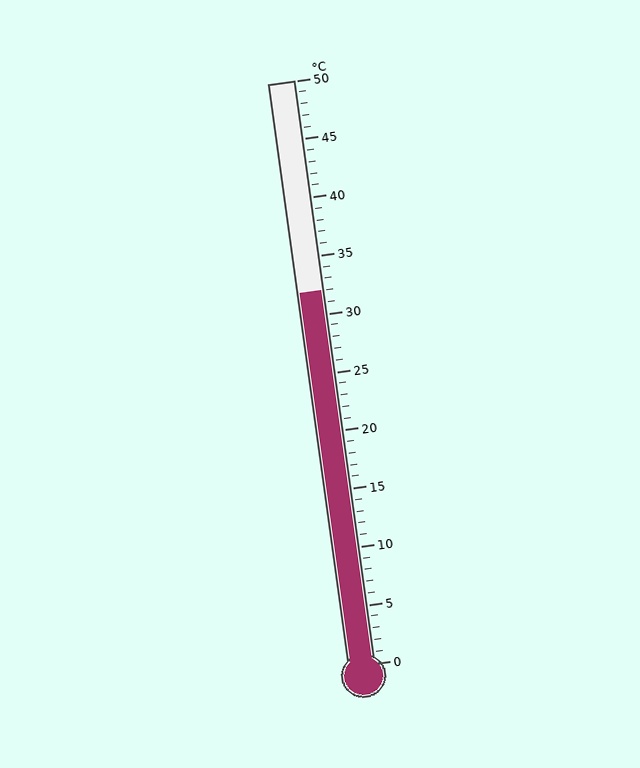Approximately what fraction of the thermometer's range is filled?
The thermometer is filled to approximately 65% of its range.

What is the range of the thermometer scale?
The thermometer scale ranges from 0°C to 50°C.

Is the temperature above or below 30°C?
The temperature is above 30°C.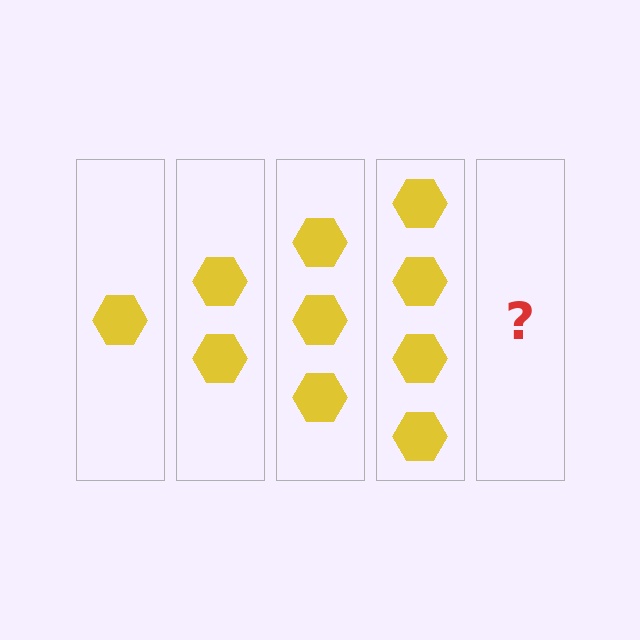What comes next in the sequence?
The next element should be 5 hexagons.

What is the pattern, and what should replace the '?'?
The pattern is that each step adds one more hexagon. The '?' should be 5 hexagons.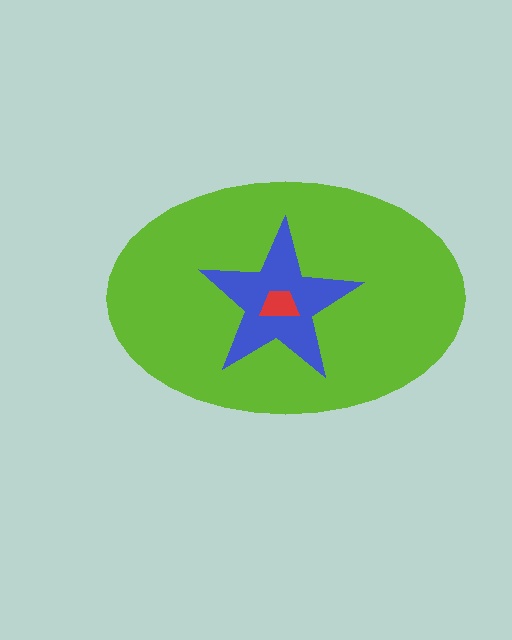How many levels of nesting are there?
3.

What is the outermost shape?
The lime ellipse.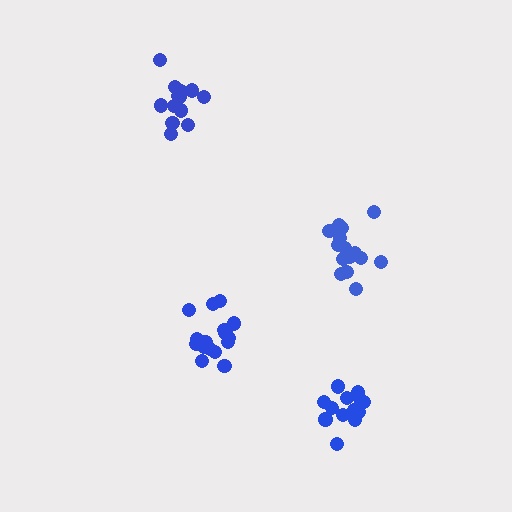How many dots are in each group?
Group 1: 13 dots, Group 2: 16 dots, Group 3: 16 dots, Group 4: 13 dots (58 total).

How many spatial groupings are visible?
There are 4 spatial groupings.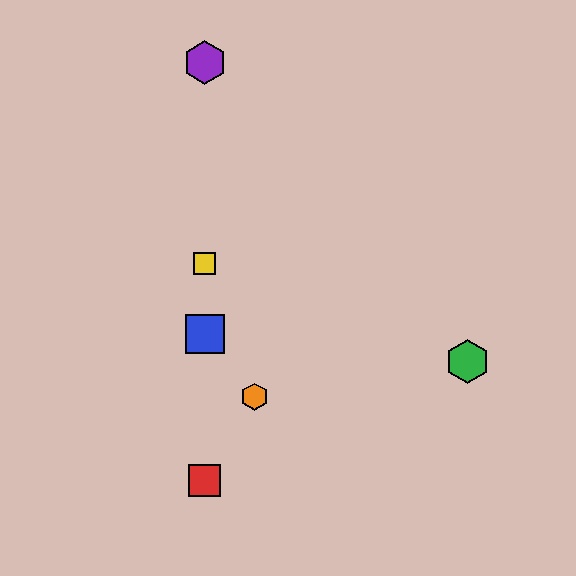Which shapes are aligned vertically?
The red square, the blue square, the yellow square, the purple hexagon are aligned vertically.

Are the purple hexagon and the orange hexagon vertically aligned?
No, the purple hexagon is at x≈205 and the orange hexagon is at x≈254.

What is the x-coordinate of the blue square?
The blue square is at x≈205.